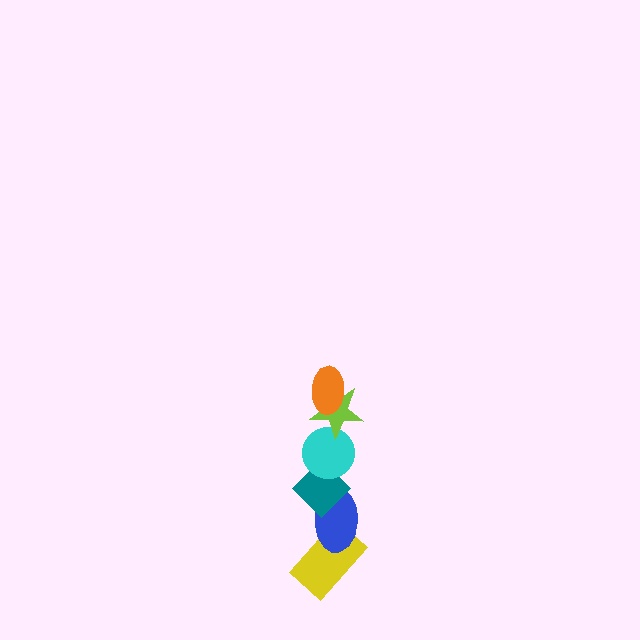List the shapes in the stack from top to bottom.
From top to bottom: the orange ellipse, the lime star, the cyan circle, the teal diamond, the blue ellipse, the yellow rectangle.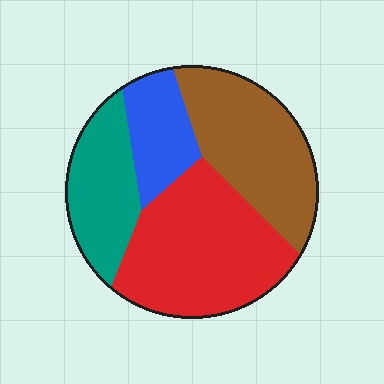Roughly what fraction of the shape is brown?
Brown takes up about one third (1/3) of the shape.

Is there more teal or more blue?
Teal.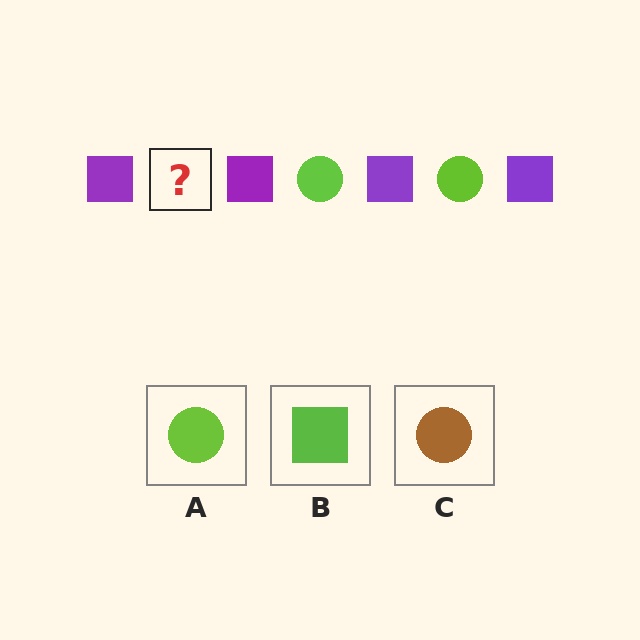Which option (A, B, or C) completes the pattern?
A.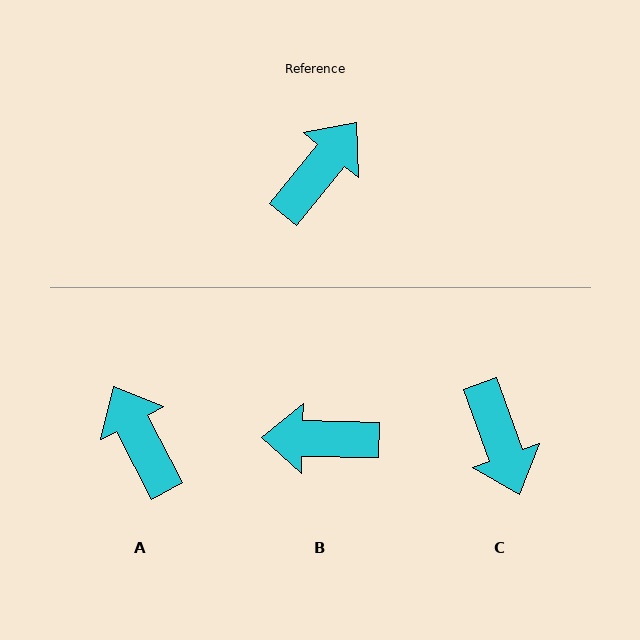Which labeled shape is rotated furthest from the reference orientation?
B, about 128 degrees away.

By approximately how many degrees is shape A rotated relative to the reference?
Approximately 66 degrees counter-clockwise.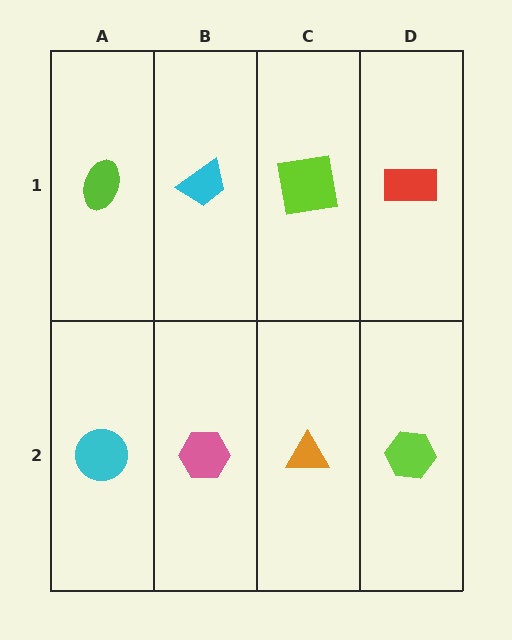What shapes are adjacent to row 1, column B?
A pink hexagon (row 2, column B), a lime ellipse (row 1, column A), a lime square (row 1, column C).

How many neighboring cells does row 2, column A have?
2.